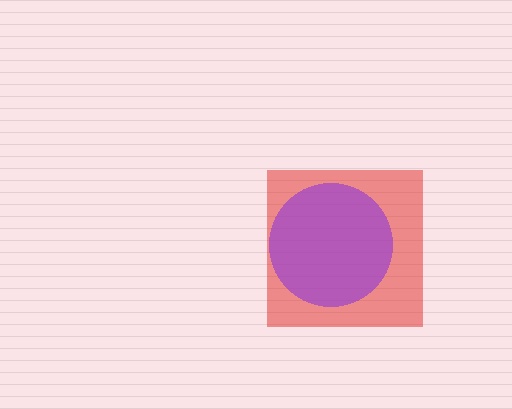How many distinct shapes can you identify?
There are 2 distinct shapes: a red square, a purple circle.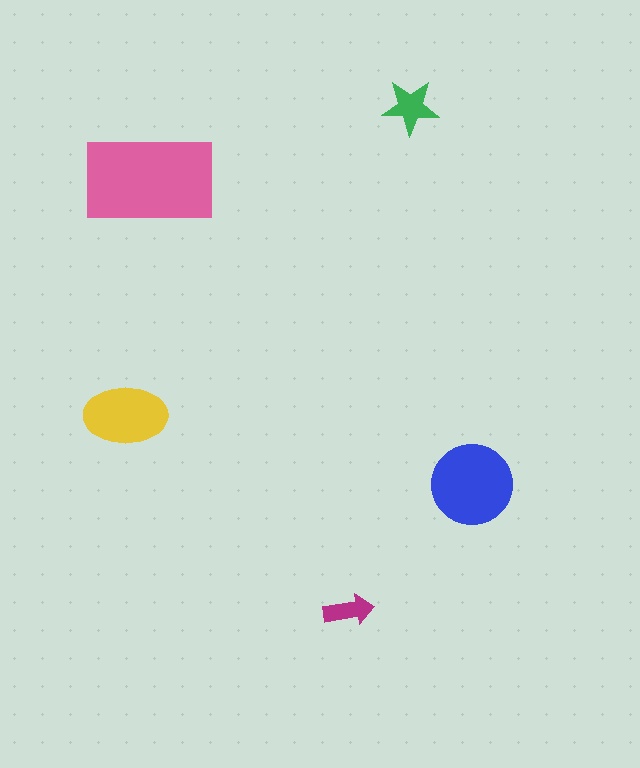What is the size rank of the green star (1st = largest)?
4th.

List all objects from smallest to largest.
The magenta arrow, the green star, the yellow ellipse, the blue circle, the pink rectangle.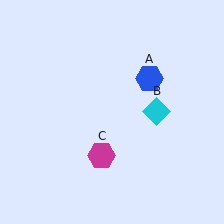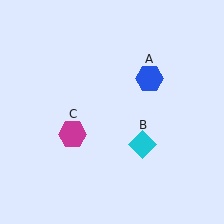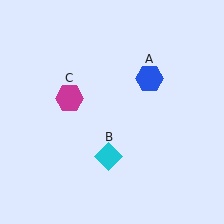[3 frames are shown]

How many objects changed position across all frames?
2 objects changed position: cyan diamond (object B), magenta hexagon (object C).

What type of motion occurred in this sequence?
The cyan diamond (object B), magenta hexagon (object C) rotated clockwise around the center of the scene.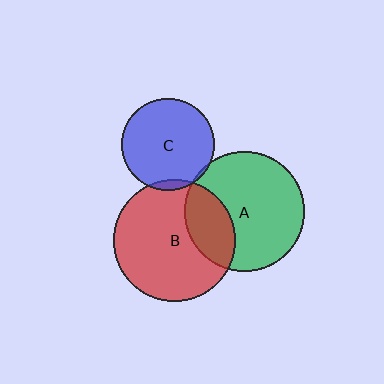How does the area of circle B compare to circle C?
Approximately 1.7 times.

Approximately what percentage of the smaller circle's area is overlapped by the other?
Approximately 25%.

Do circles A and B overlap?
Yes.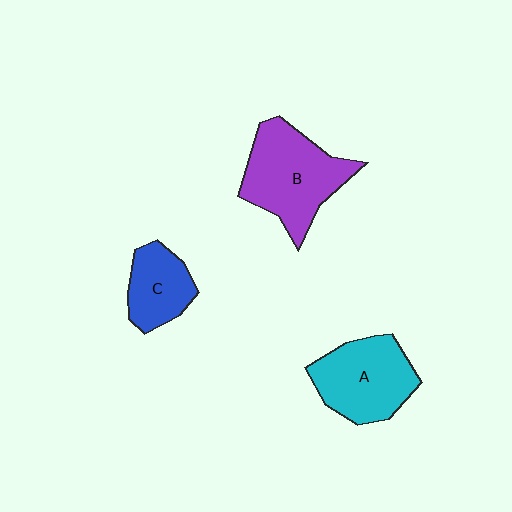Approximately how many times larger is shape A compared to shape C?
Approximately 1.5 times.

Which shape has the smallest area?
Shape C (blue).